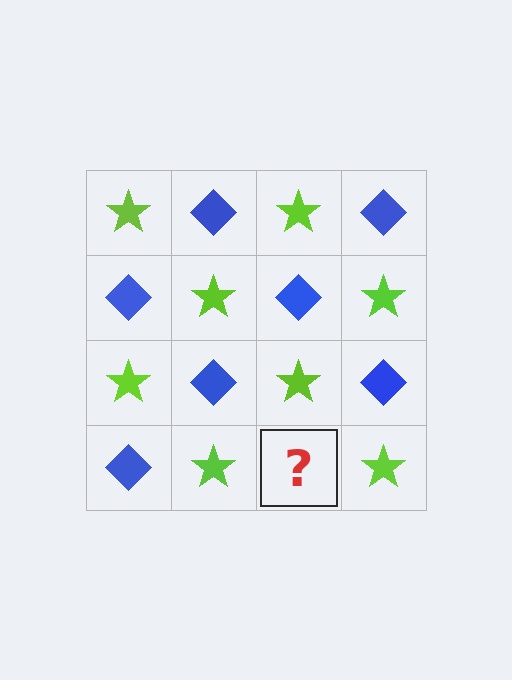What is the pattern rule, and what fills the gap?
The rule is that it alternates lime star and blue diamond in a checkerboard pattern. The gap should be filled with a blue diamond.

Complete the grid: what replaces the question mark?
The question mark should be replaced with a blue diamond.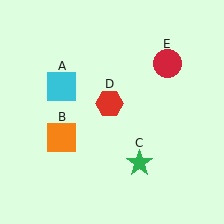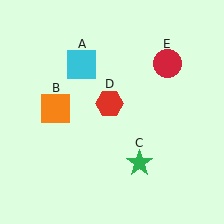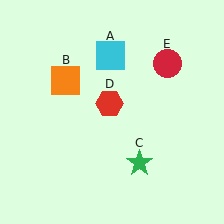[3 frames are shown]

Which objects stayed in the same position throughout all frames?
Green star (object C) and red hexagon (object D) and red circle (object E) remained stationary.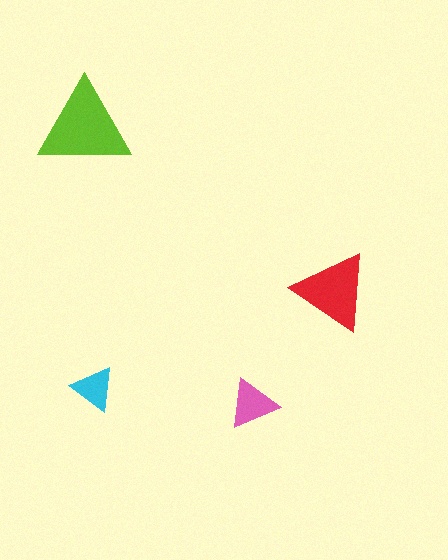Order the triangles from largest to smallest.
the lime one, the red one, the pink one, the cyan one.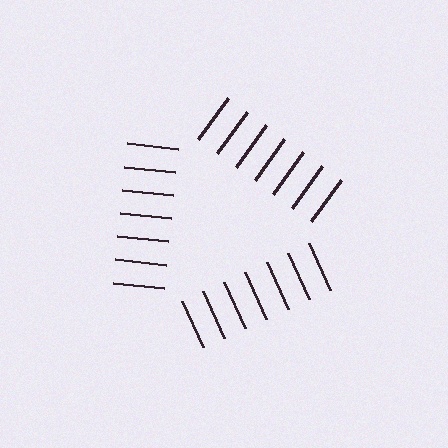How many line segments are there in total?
21 — 7 along each of the 3 edges.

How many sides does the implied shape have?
3 sides — the line-ends trace a triangle.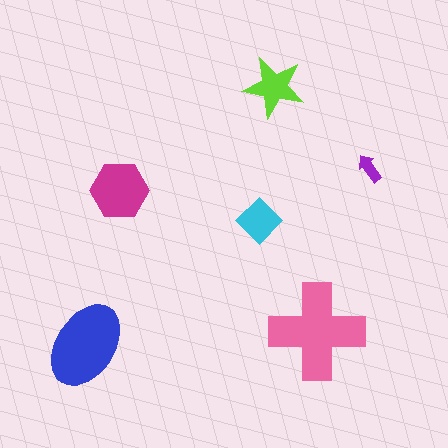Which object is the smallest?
The purple arrow.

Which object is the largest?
The pink cross.